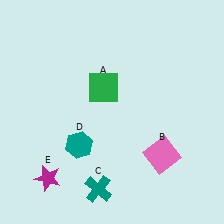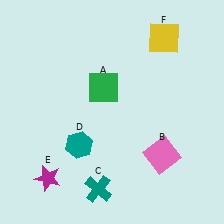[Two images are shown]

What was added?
A yellow square (F) was added in Image 2.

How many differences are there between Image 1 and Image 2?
There is 1 difference between the two images.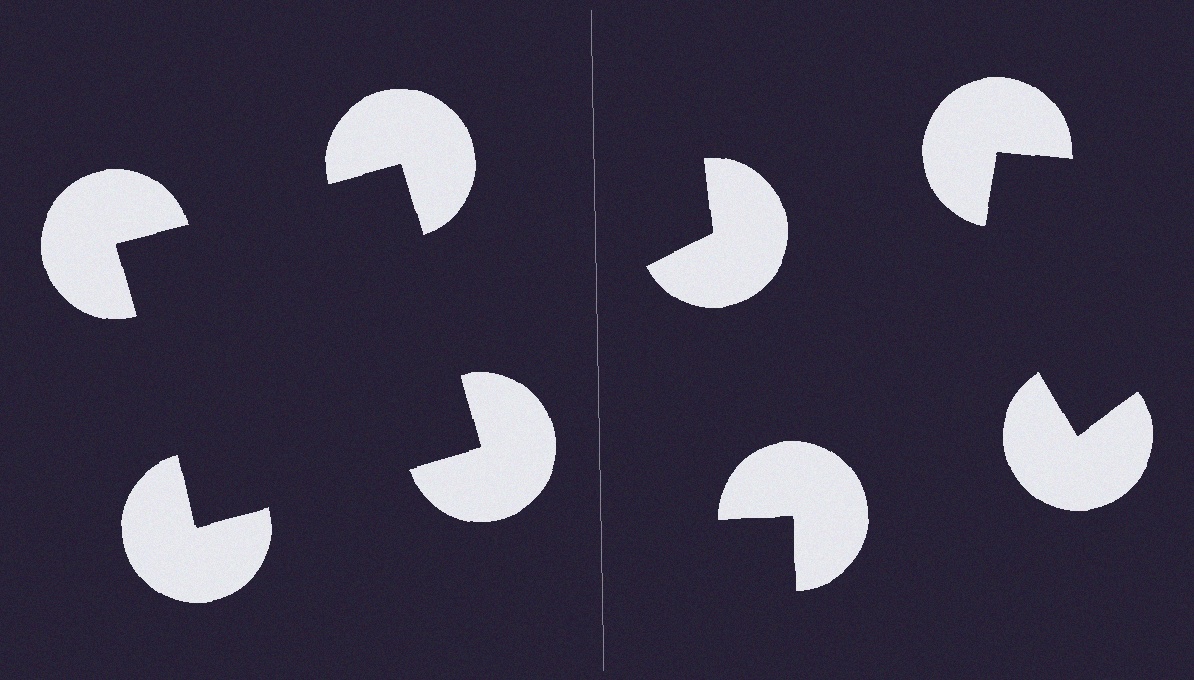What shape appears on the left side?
An illusory square.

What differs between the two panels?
The pac-man discs are positioned identically on both sides; only the wedge orientations differ. On the left they align to a square; on the right they are misaligned.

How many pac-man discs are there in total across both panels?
8 — 4 on each side.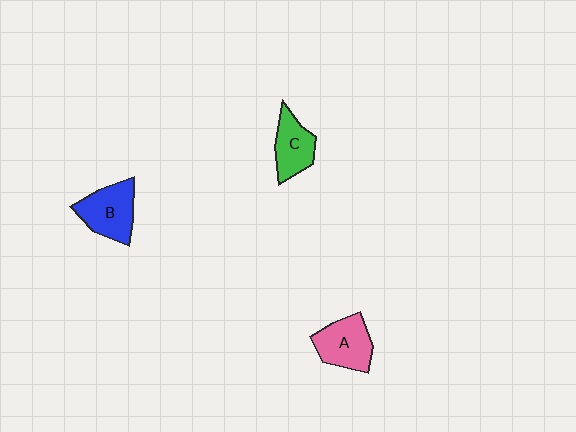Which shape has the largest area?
Shape B (blue).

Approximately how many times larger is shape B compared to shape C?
Approximately 1.2 times.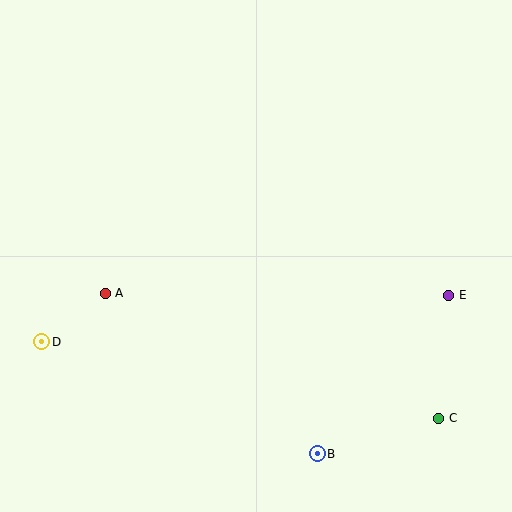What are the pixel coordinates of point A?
Point A is at (105, 293).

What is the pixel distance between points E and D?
The distance between E and D is 410 pixels.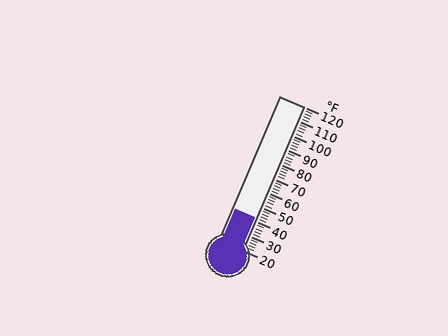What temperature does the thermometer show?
The thermometer shows approximately 42°F.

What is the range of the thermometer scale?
The thermometer scale ranges from 20°F to 120°F.